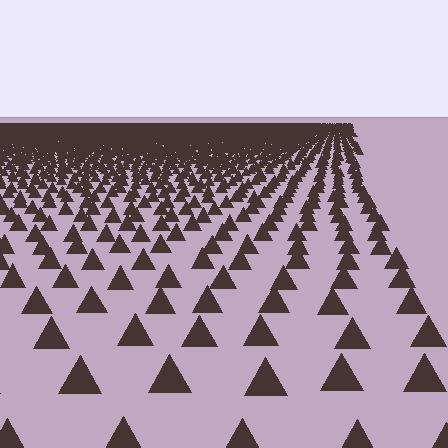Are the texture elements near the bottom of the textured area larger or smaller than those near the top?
Larger. Near the bottom, elements are closer to the viewer and appear at a bigger on-screen size.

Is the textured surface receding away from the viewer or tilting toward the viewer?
The surface is receding away from the viewer. Texture elements get smaller and denser toward the top.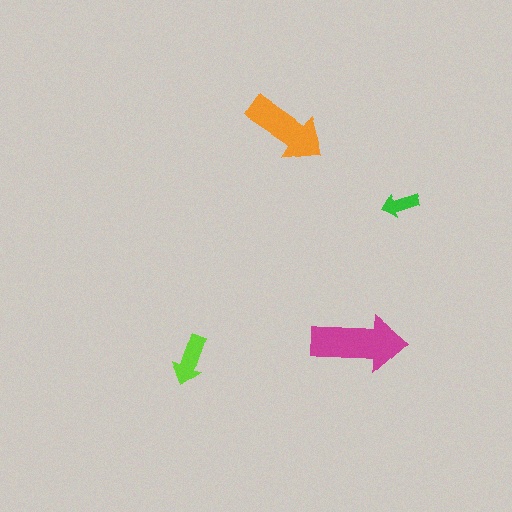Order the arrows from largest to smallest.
the magenta one, the orange one, the lime one, the green one.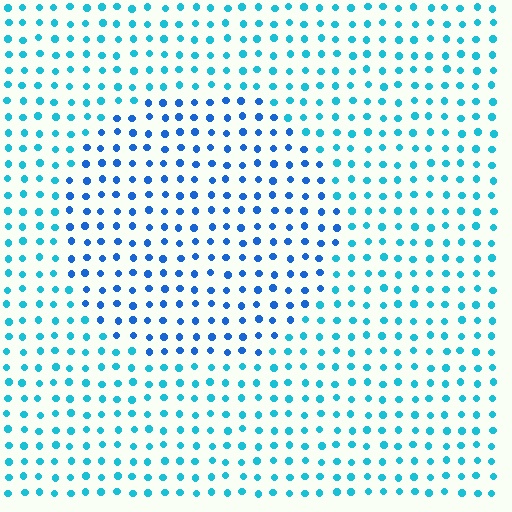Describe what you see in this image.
The image is filled with small cyan elements in a uniform arrangement. A circle-shaped region is visible where the elements are tinted to a slightly different hue, forming a subtle color boundary.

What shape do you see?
I see a circle.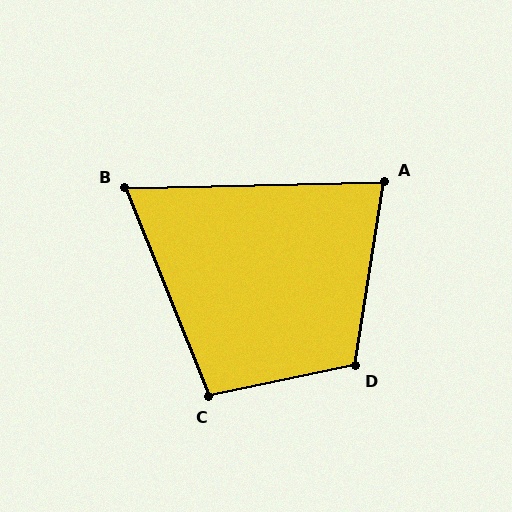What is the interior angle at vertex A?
Approximately 80 degrees (acute).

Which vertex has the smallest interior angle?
B, at approximately 69 degrees.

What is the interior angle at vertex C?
Approximately 100 degrees (obtuse).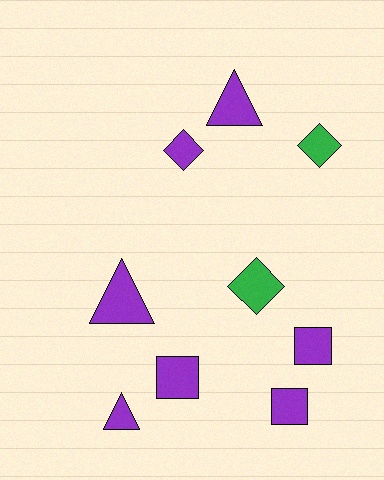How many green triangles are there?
There are no green triangles.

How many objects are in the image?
There are 9 objects.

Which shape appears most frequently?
Square, with 3 objects.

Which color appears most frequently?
Purple, with 7 objects.